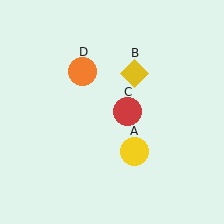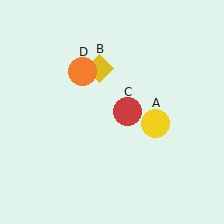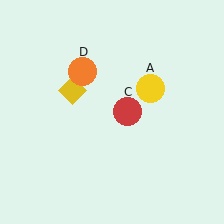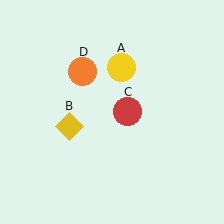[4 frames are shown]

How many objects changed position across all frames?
2 objects changed position: yellow circle (object A), yellow diamond (object B).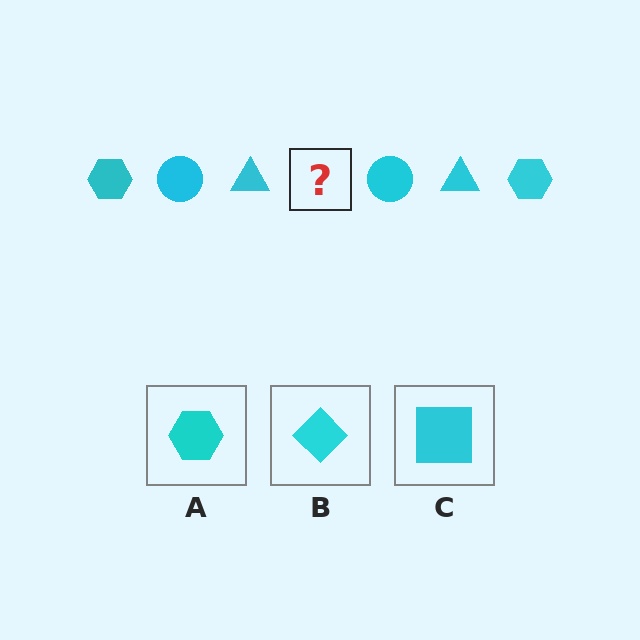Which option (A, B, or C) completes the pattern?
A.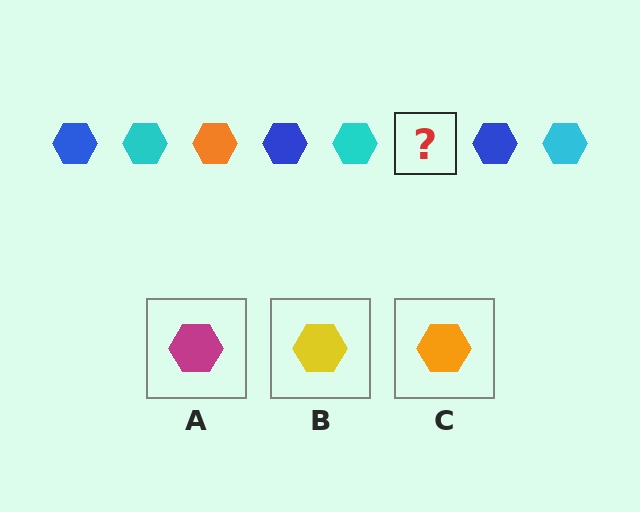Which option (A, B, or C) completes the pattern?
C.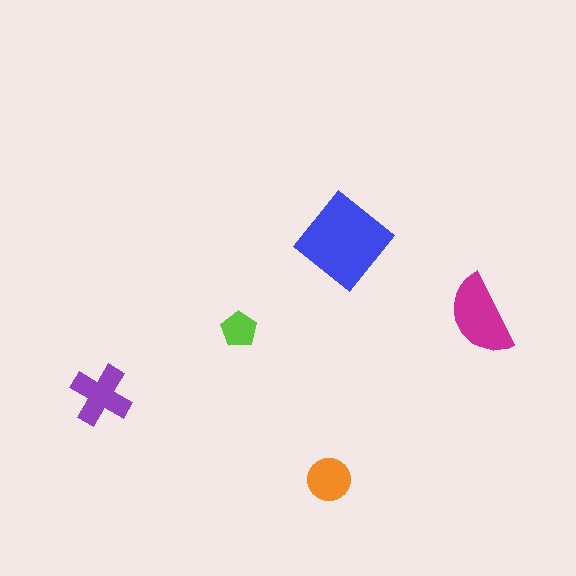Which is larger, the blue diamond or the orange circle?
The blue diamond.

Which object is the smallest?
The lime pentagon.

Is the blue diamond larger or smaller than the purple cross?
Larger.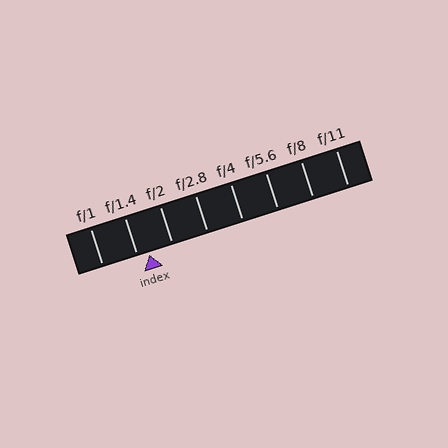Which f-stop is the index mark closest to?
The index mark is closest to f/1.4.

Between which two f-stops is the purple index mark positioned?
The index mark is between f/1.4 and f/2.